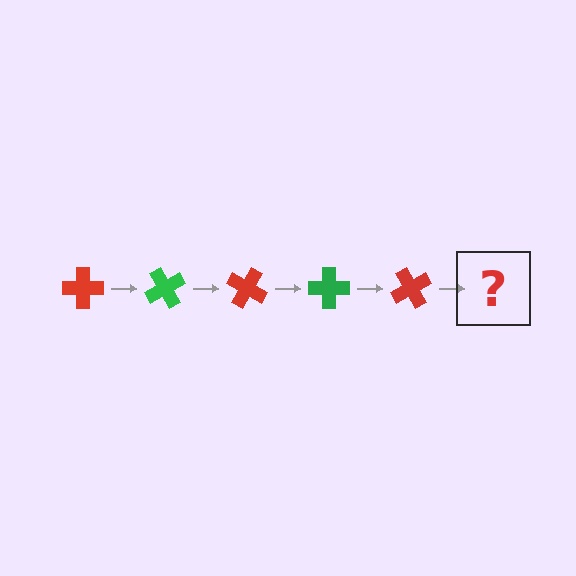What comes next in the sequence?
The next element should be a green cross, rotated 300 degrees from the start.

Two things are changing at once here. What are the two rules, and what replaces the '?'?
The two rules are that it rotates 60 degrees each step and the color cycles through red and green. The '?' should be a green cross, rotated 300 degrees from the start.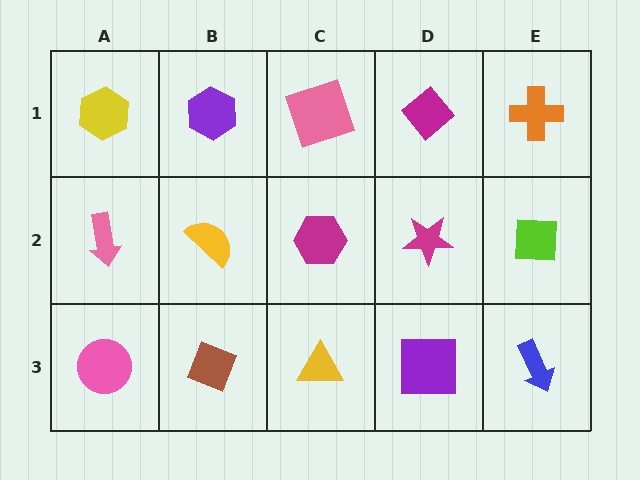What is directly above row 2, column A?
A yellow hexagon.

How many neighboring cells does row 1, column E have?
2.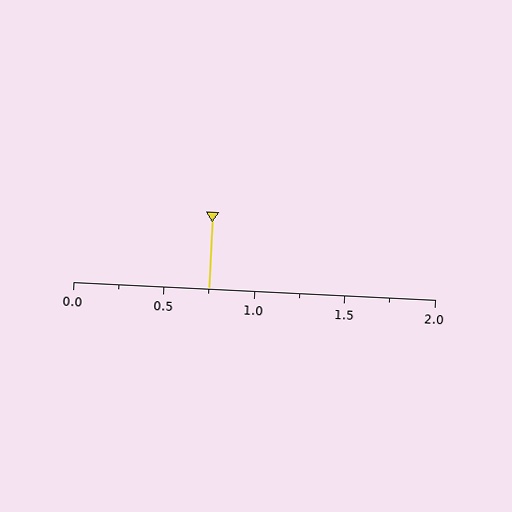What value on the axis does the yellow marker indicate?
The marker indicates approximately 0.75.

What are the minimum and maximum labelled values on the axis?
The axis runs from 0.0 to 2.0.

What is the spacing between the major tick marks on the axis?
The major ticks are spaced 0.5 apart.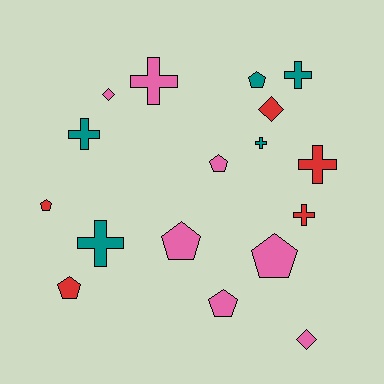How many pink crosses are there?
There is 1 pink cross.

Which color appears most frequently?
Pink, with 7 objects.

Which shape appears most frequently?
Pentagon, with 7 objects.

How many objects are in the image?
There are 17 objects.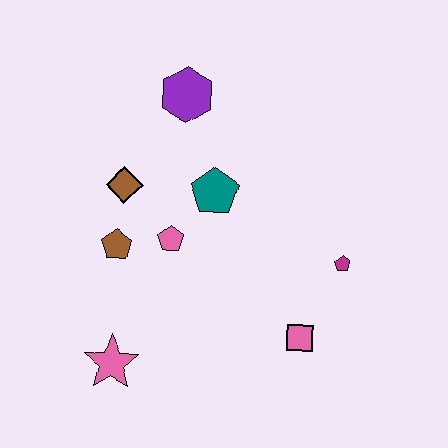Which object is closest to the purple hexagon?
The teal pentagon is closest to the purple hexagon.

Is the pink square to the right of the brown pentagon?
Yes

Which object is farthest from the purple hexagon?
The pink star is farthest from the purple hexagon.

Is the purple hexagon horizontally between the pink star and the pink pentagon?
No